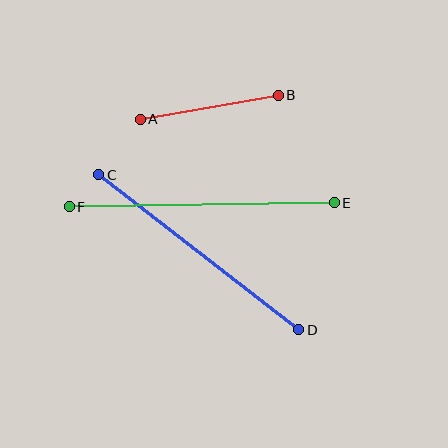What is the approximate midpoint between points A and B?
The midpoint is at approximately (209, 107) pixels.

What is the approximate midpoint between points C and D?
The midpoint is at approximately (199, 252) pixels.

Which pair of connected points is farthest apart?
Points E and F are farthest apart.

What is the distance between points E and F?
The distance is approximately 265 pixels.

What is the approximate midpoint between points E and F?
The midpoint is at approximately (202, 205) pixels.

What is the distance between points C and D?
The distance is approximately 253 pixels.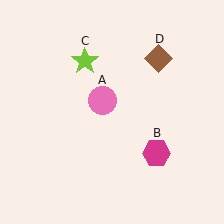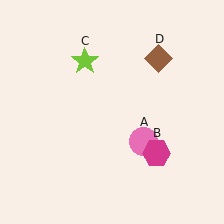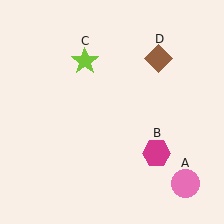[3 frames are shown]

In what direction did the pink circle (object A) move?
The pink circle (object A) moved down and to the right.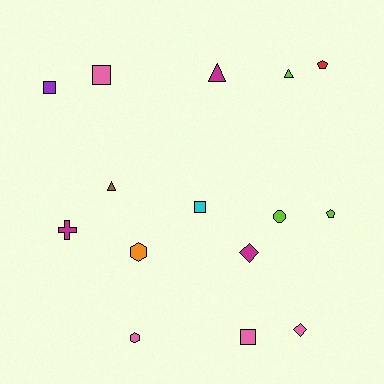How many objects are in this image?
There are 15 objects.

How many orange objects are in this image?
There is 1 orange object.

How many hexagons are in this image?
There are 2 hexagons.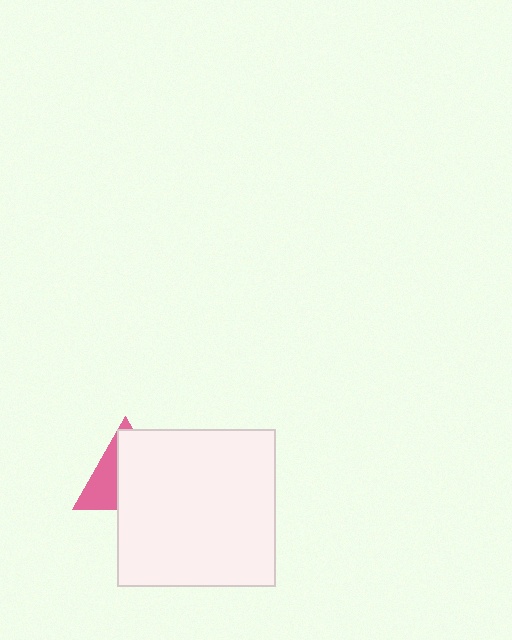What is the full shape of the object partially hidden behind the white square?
The partially hidden object is a pink triangle.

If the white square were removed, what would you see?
You would see the complete pink triangle.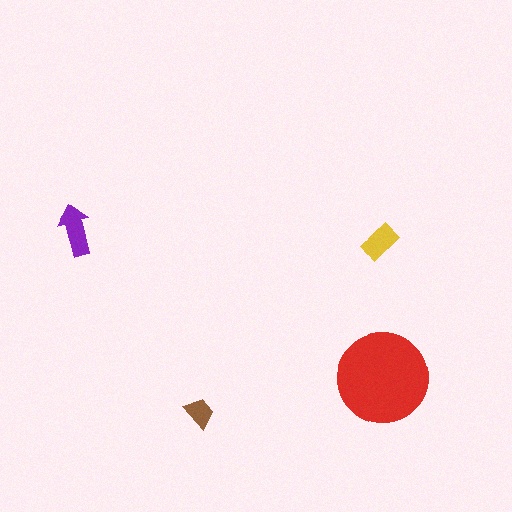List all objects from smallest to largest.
The brown trapezoid, the yellow rectangle, the purple arrow, the red circle.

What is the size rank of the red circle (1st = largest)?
1st.